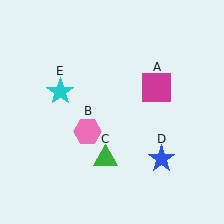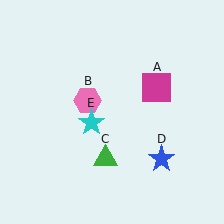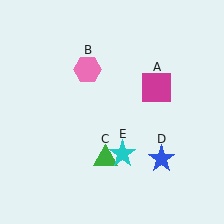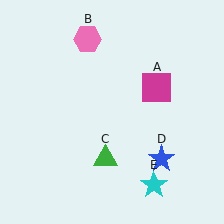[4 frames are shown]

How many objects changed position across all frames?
2 objects changed position: pink hexagon (object B), cyan star (object E).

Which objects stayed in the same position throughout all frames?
Magenta square (object A) and green triangle (object C) and blue star (object D) remained stationary.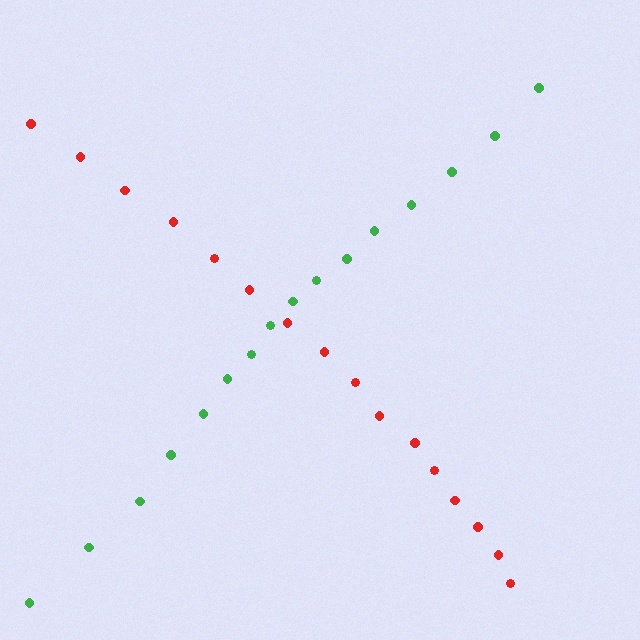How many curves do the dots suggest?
There are 2 distinct paths.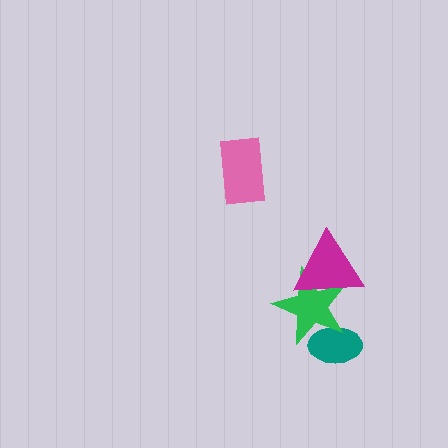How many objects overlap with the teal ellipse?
1 object overlaps with the teal ellipse.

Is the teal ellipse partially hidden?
Yes, it is partially covered by another shape.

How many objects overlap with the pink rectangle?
0 objects overlap with the pink rectangle.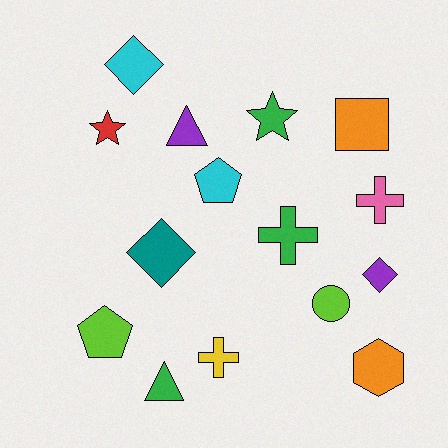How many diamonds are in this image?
There are 3 diamonds.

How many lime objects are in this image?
There are 2 lime objects.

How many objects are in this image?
There are 15 objects.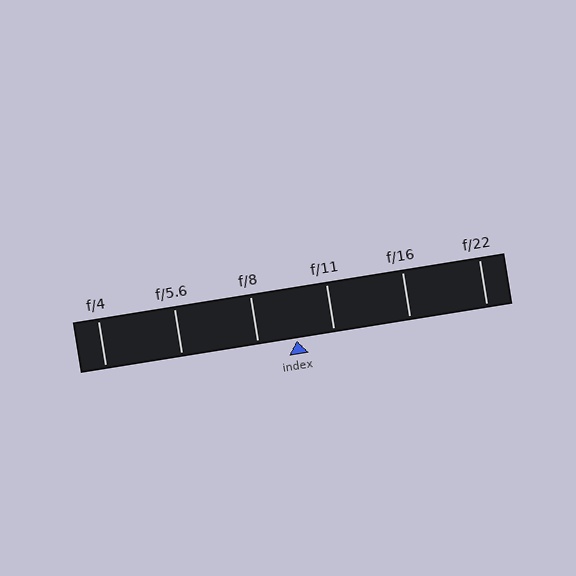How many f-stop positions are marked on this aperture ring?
There are 6 f-stop positions marked.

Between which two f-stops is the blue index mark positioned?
The index mark is between f/8 and f/11.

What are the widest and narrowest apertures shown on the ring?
The widest aperture shown is f/4 and the narrowest is f/22.